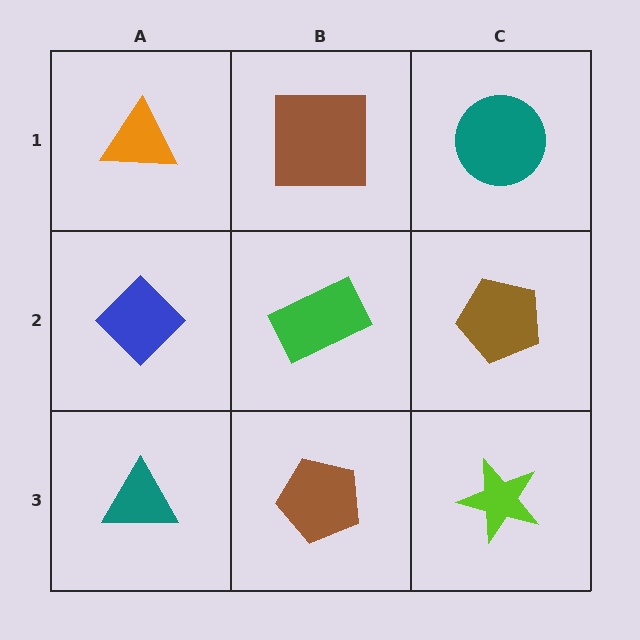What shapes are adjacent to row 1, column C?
A brown pentagon (row 2, column C), a brown square (row 1, column B).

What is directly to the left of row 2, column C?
A green rectangle.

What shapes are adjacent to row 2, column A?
An orange triangle (row 1, column A), a teal triangle (row 3, column A), a green rectangle (row 2, column B).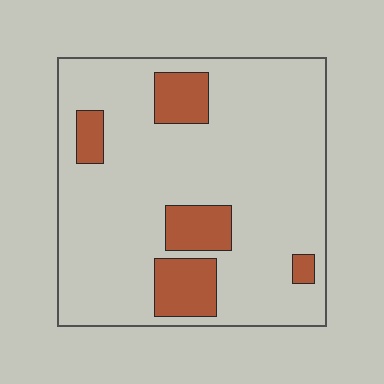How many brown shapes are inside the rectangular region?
5.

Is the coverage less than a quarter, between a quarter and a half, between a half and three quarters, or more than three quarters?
Less than a quarter.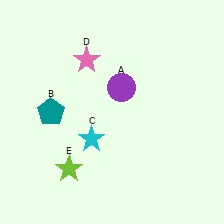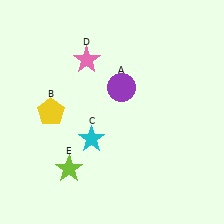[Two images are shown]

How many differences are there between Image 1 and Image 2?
There is 1 difference between the two images.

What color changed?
The pentagon (B) changed from teal in Image 1 to yellow in Image 2.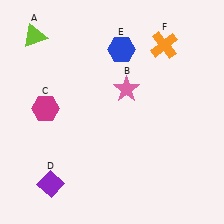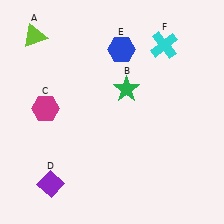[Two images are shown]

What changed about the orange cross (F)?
In Image 1, F is orange. In Image 2, it changed to cyan.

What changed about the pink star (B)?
In Image 1, B is pink. In Image 2, it changed to green.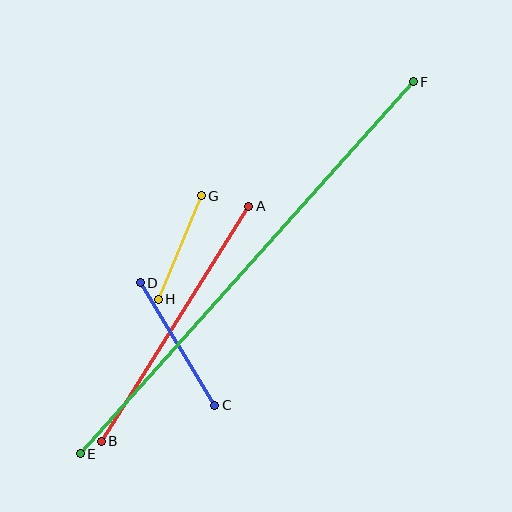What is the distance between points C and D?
The distance is approximately 144 pixels.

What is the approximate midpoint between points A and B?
The midpoint is at approximately (175, 324) pixels.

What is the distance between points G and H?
The distance is approximately 112 pixels.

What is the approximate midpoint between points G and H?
The midpoint is at approximately (180, 247) pixels.